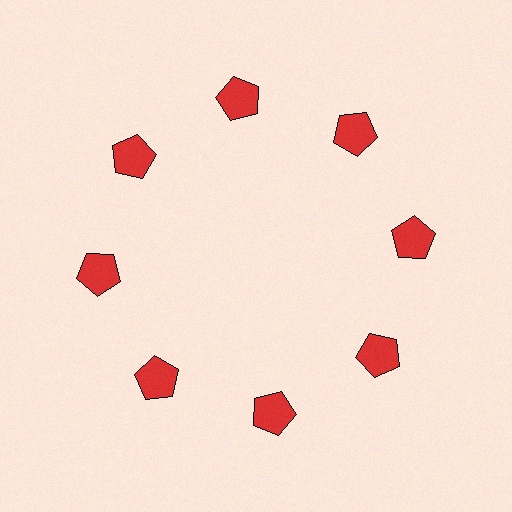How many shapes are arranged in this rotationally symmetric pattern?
There are 8 shapes, arranged in 8 groups of 1.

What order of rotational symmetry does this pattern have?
This pattern has 8-fold rotational symmetry.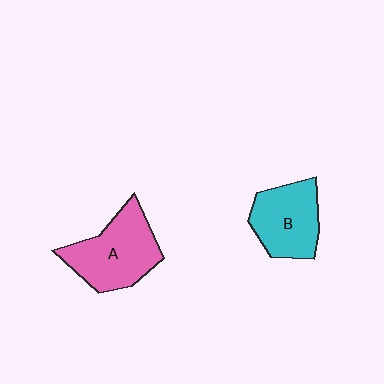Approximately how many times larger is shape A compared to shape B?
Approximately 1.2 times.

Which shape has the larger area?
Shape A (pink).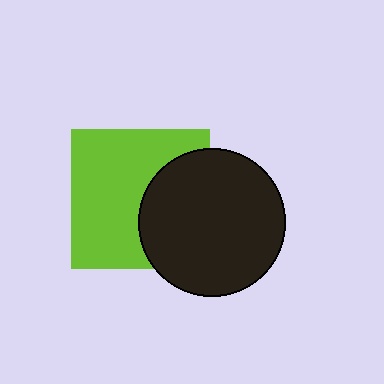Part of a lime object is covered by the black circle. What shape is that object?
It is a square.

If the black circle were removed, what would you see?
You would see the complete lime square.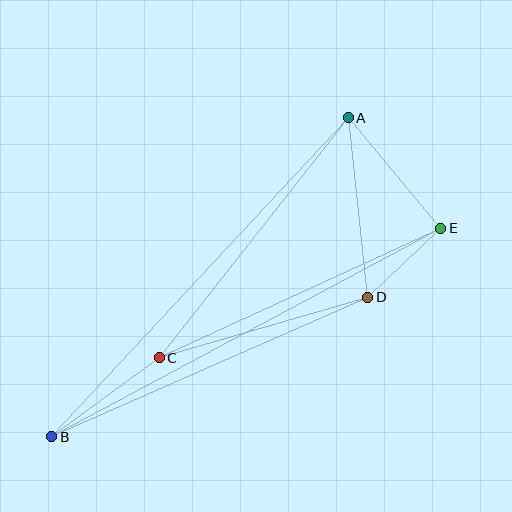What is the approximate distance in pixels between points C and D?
The distance between C and D is approximately 217 pixels.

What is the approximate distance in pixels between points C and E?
The distance between C and E is approximately 310 pixels.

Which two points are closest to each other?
Points D and E are closest to each other.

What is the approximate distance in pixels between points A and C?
The distance between A and C is approximately 305 pixels.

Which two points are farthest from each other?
Points B and E are farthest from each other.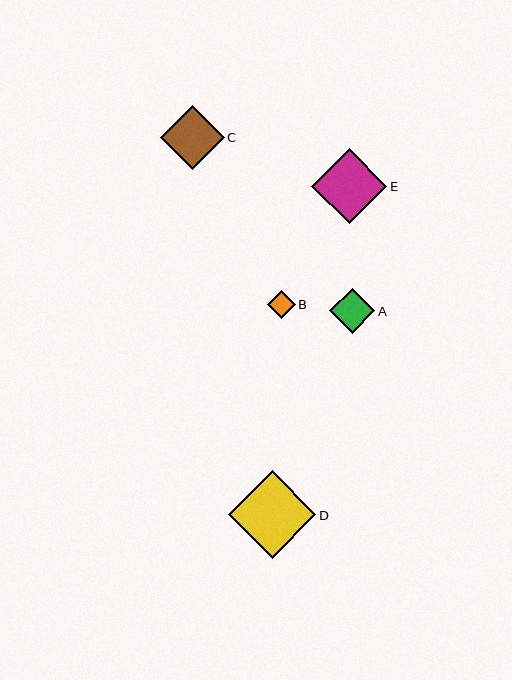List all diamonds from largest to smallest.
From largest to smallest: D, E, C, A, B.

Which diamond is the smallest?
Diamond B is the smallest with a size of approximately 28 pixels.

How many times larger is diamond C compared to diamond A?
Diamond C is approximately 1.4 times the size of diamond A.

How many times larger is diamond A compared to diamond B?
Diamond A is approximately 1.6 times the size of diamond B.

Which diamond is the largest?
Diamond D is the largest with a size of approximately 87 pixels.